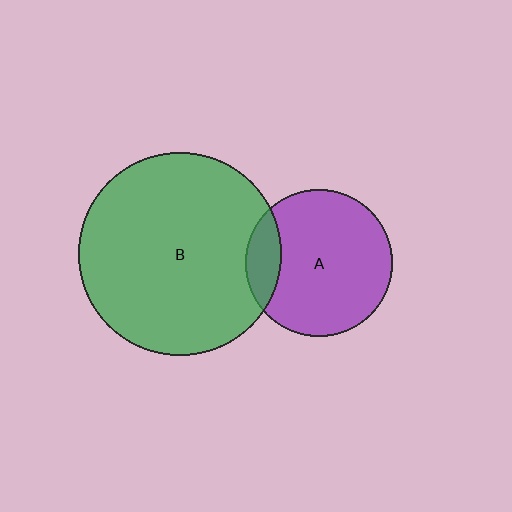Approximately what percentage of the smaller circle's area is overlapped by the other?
Approximately 15%.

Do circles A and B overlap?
Yes.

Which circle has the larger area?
Circle B (green).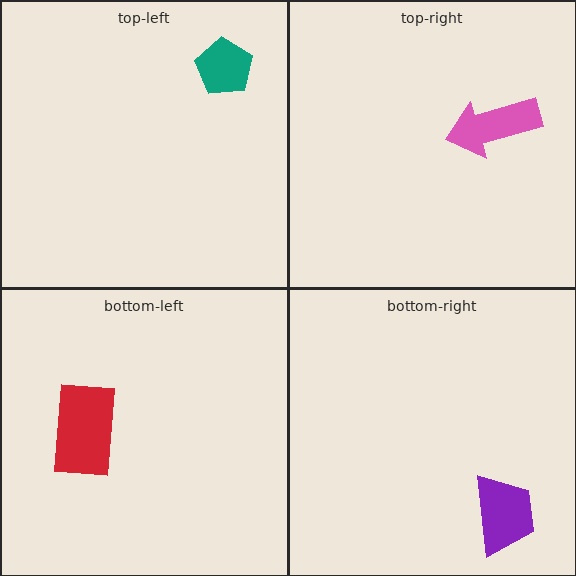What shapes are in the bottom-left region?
The red rectangle.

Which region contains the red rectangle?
The bottom-left region.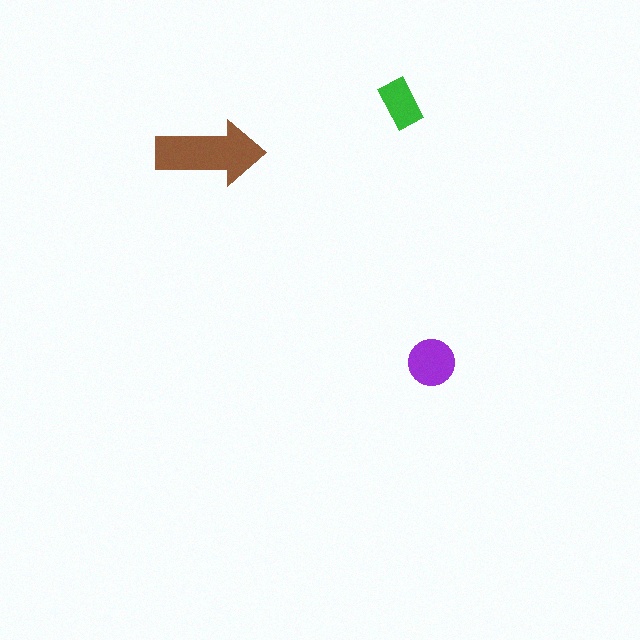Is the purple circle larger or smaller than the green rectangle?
Larger.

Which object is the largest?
The brown arrow.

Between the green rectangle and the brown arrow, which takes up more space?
The brown arrow.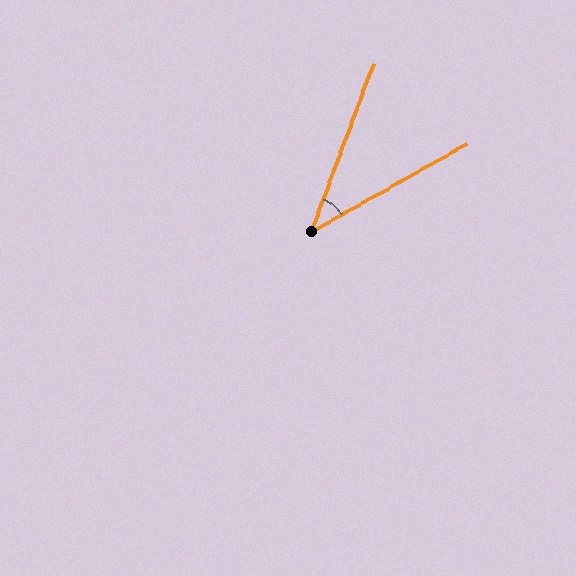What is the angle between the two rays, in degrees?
Approximately 40 degrees.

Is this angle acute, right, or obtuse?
It is acute.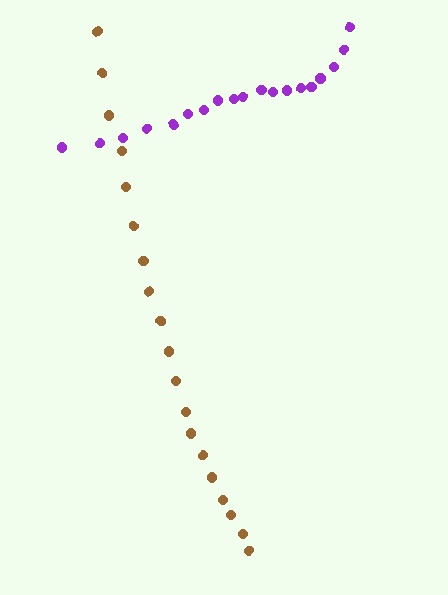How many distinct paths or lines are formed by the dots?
There are 2 distinct paths.